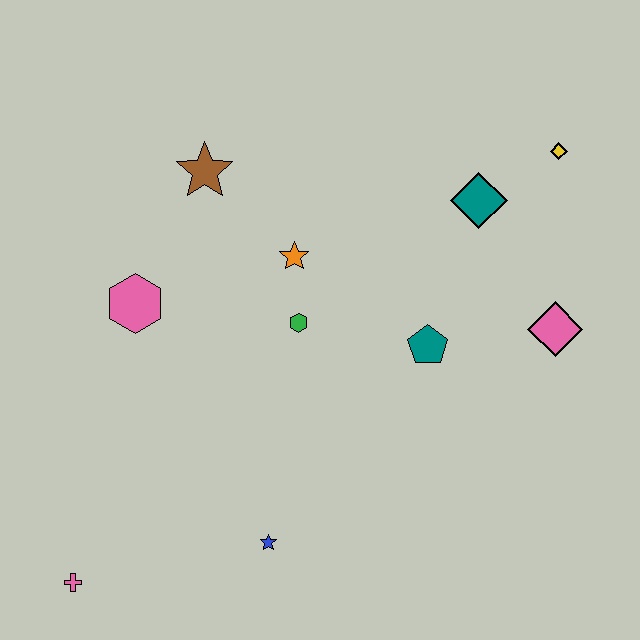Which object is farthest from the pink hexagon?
The yellow diamond is farthest from the pink hexagon.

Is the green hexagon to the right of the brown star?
Yes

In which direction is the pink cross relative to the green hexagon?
The pink cross is below the green hexagon.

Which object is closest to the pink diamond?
The teal pentagon is closest to the pink diamond.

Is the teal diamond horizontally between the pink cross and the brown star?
No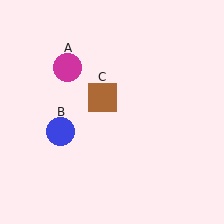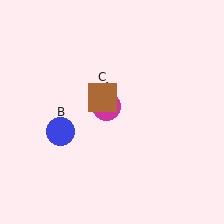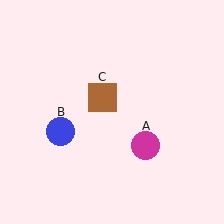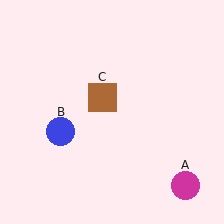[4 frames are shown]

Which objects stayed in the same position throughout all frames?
Blue circle (object B) and brown square (object C) remained stationary.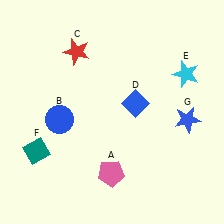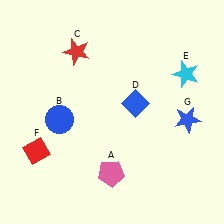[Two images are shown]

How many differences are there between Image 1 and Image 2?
There is 1 difference between the two images.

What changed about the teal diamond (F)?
In Image 1, F is teal. In Image 2, it changed to red.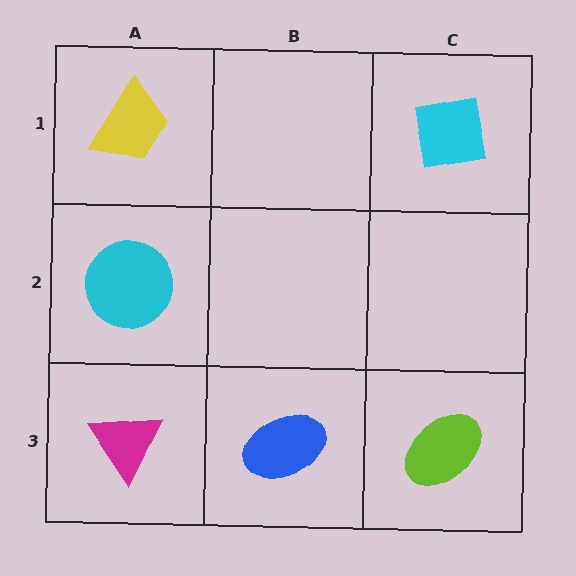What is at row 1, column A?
A yellow trapezoid.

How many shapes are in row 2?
1 shape.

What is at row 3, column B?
A blue ellipse.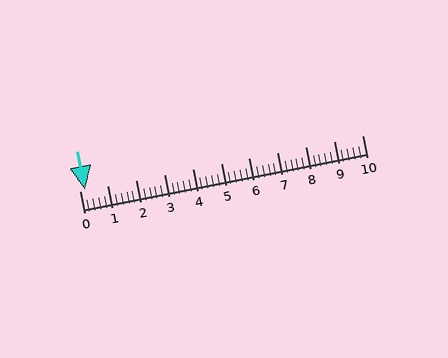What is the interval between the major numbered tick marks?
The major tick marks are spaced 1 units apart.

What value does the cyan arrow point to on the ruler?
The cyan arrow points to approximately 0.2.